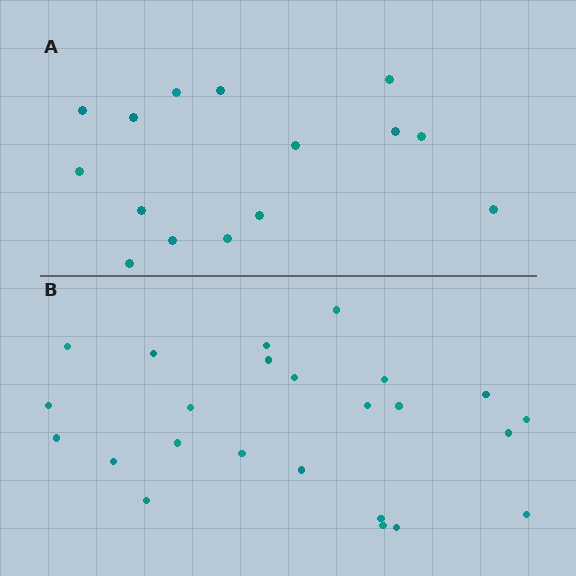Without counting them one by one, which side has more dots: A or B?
Region B (the bottom region) has more dots.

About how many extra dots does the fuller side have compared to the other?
Region B has roughly 8 or so more dots than region A.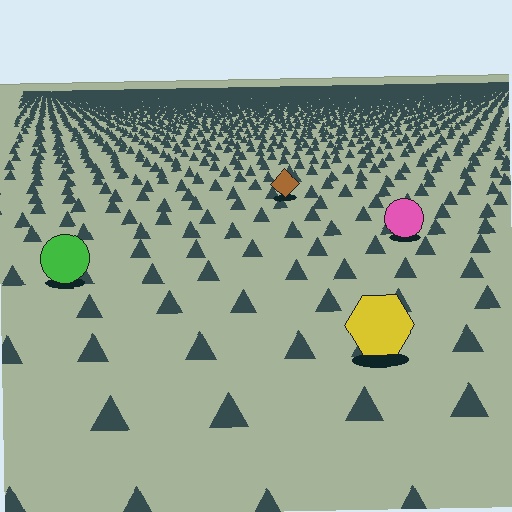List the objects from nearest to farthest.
From nearest to farthest: the yellow hexagon, the green circle, the pink circle, the brown diamond.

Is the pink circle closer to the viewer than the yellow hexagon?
No. The yellow hexagon is closer — you can tell from the texture gradient: the ground texture is coarser near it.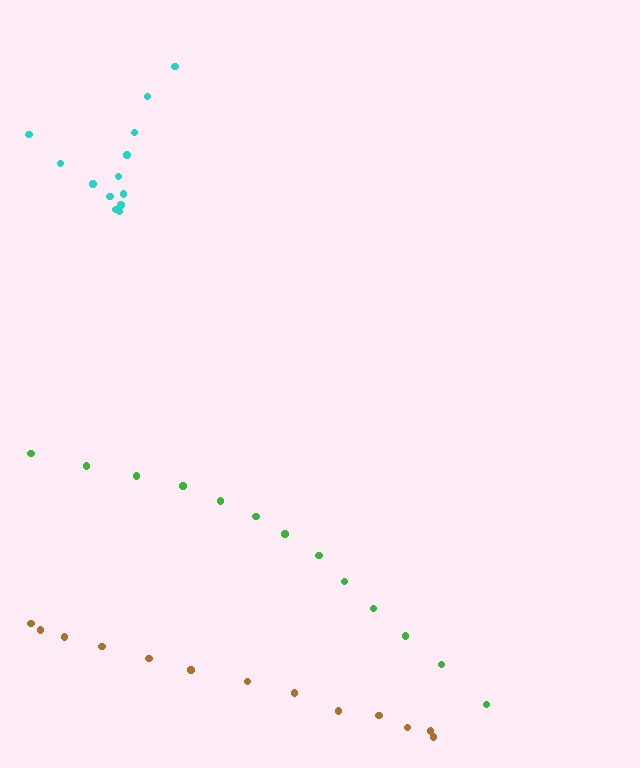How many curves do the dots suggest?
There are 3 distinct paths.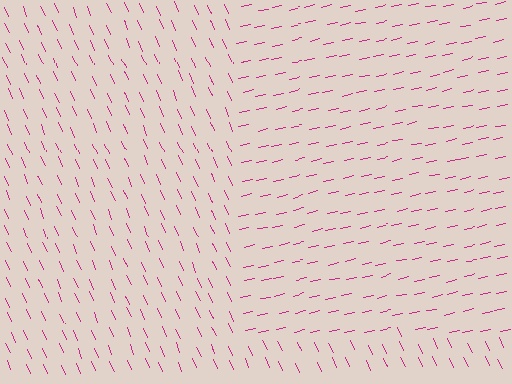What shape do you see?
I see a rectangle.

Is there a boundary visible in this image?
Yes, there is a texture boundary formed by a change in line orientation.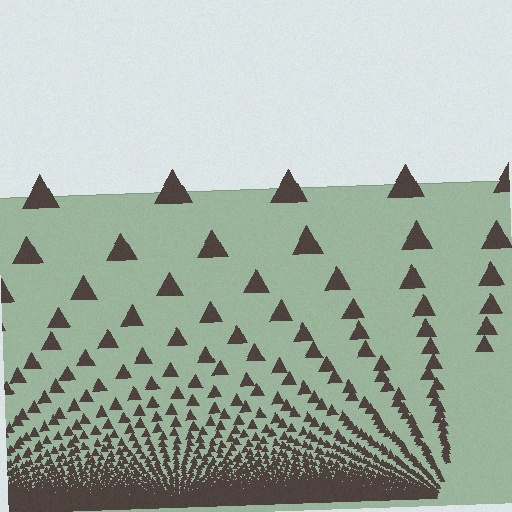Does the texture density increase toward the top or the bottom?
Density increases toward the bottom.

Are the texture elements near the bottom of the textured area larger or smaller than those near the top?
Smaller. The gradient is inverted — elements near the bottom are smaller and denser.